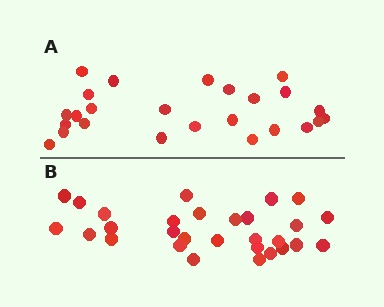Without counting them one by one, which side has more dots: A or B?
Region B (the bottom region) has more dots.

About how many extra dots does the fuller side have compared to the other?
Region B has about 4 more dots than region A.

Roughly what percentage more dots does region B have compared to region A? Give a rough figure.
About 15% more.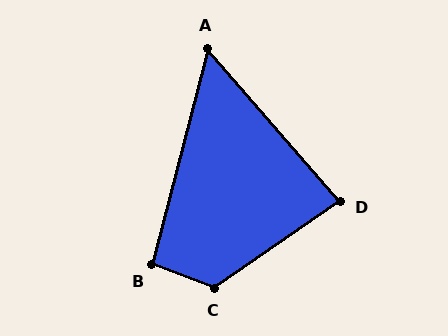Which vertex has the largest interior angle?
C, at approximately 125 degrees.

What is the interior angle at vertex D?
Approximately 84 degrees (acute).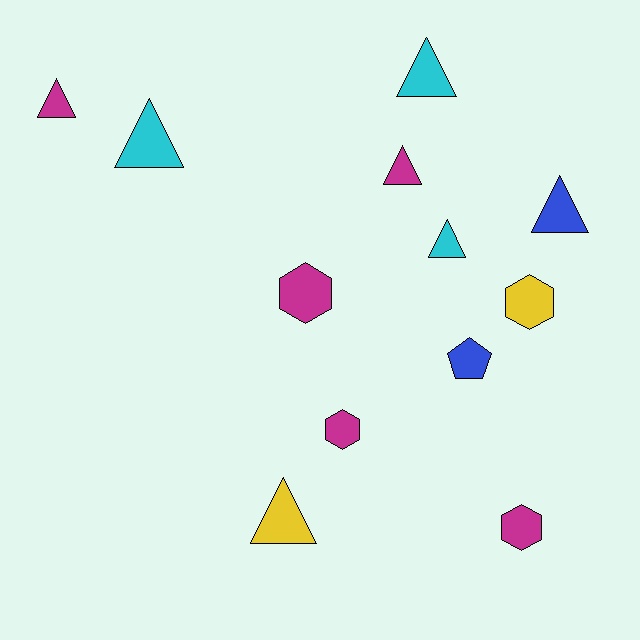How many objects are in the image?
There are 12 objects.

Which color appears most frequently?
Magenta, with 5 objects.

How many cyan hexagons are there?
There are no cyan hexagons.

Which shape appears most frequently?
Triangle, with 7 objects.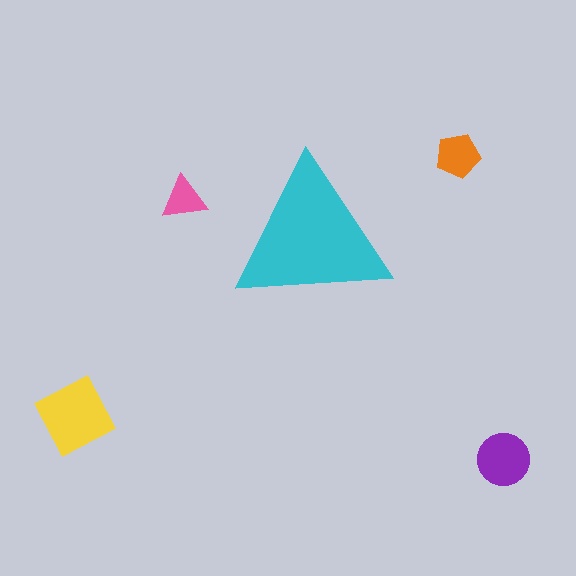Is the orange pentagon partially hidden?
No, the orange pentagon is fully visible.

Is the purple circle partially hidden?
No, the purple circle is fully visible.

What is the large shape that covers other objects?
A cyan triangle.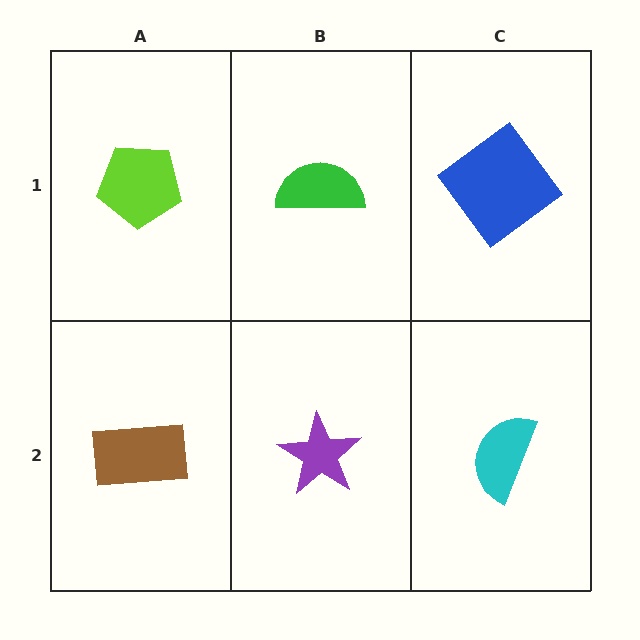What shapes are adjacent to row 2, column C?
A blue diamond (row 1, column C), a purple star (row 2, column B).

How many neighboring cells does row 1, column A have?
2.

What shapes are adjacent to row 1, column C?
A cyan semicircle (row 2, column C), a green semicircle (row 1, column B).